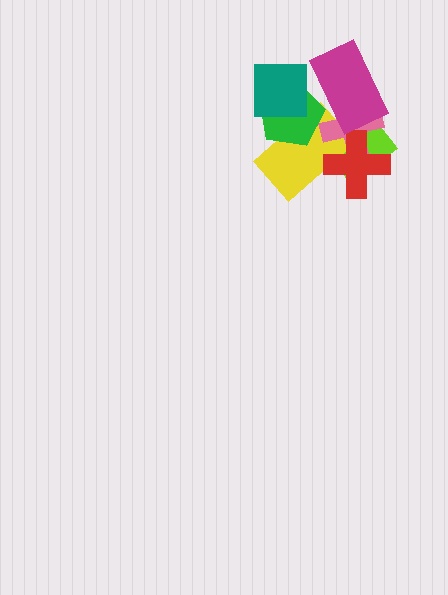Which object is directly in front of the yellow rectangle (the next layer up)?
The pink cross is directly in front of the yellow rectangle.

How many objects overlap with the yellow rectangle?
4 objects overlap with the yellow rectangle.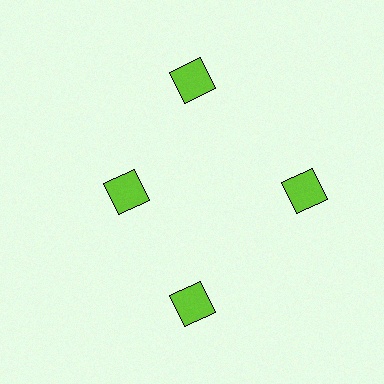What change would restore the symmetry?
The symmetry would be restored by moving it outward, back onto the ring so that all 4 diamonds sit at equal angles and equal distance from the center.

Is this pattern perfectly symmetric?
No. The 4 lime diamonds are arranged in a ring, but one element near the 9 o'clock position is pulled inward toward the center, breaking the 4-fold rotational symmetry.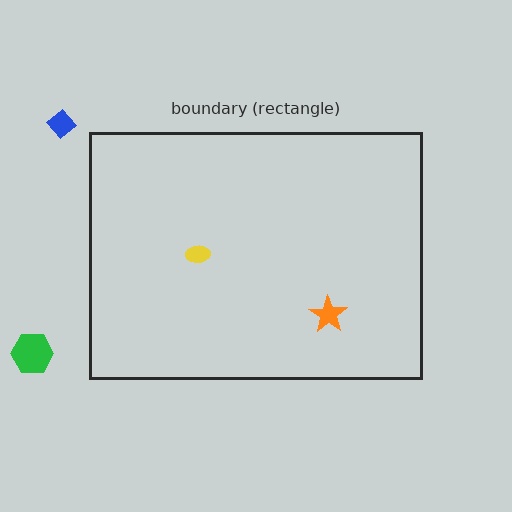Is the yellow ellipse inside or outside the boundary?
Inside.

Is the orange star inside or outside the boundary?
Inside.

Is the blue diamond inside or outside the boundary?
Outside.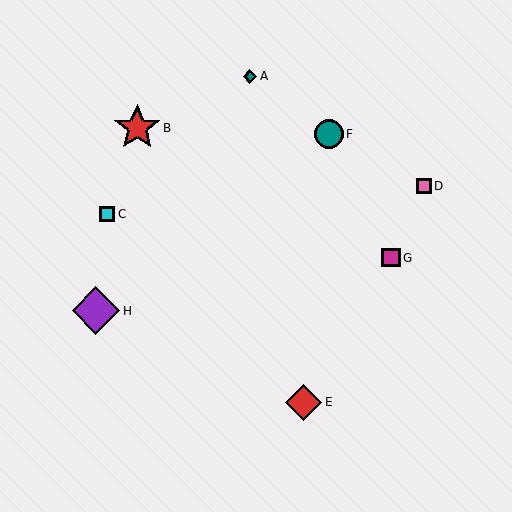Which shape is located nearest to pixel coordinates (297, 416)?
The red diamond (labeled E) at (304, 402) is nearest to that location.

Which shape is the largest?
The purple diamond (labeled H) is the largest.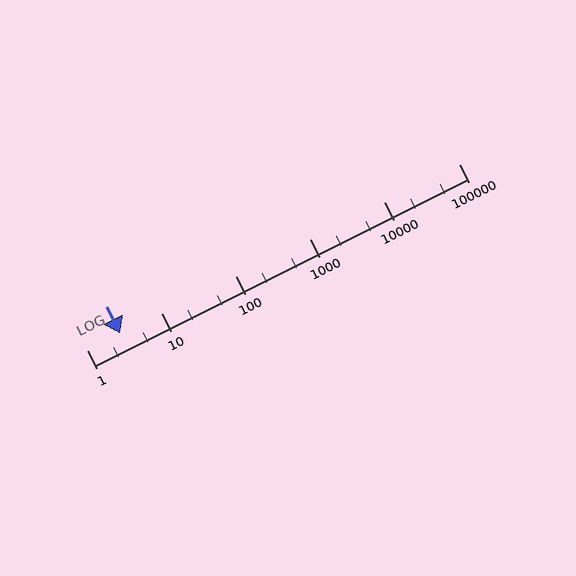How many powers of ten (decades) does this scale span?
The scale spans 5 decades, from 1 to 100000.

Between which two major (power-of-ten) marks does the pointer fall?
The pointer is between 1 and 10.